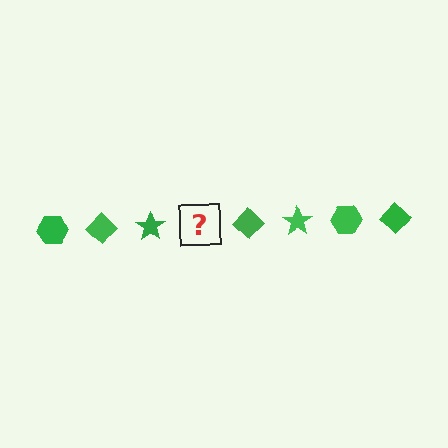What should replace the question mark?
The question mark should be replaced with a green hexagon.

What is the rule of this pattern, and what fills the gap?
The rule is that the pattern cycles through hexagon, diamond, star shapes in green. The gap should be filled with a green hexagon.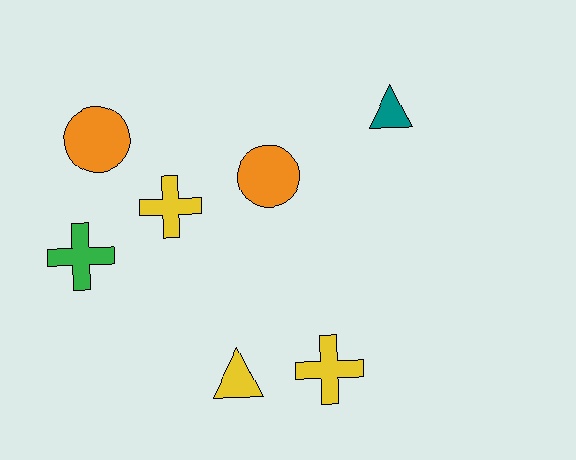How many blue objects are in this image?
There are no blue objects.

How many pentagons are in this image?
There are no pentagons.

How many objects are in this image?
There are 7 objects.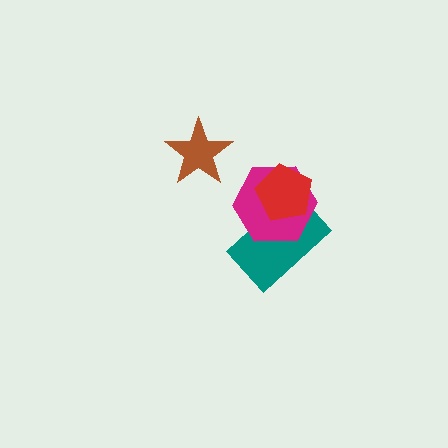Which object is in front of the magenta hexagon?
The red pentagon is in front of the magenta hexagon.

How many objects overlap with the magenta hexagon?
2 objects overlap with the magenta hexagon.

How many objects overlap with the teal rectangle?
2 objects overlap with the teal rectangle.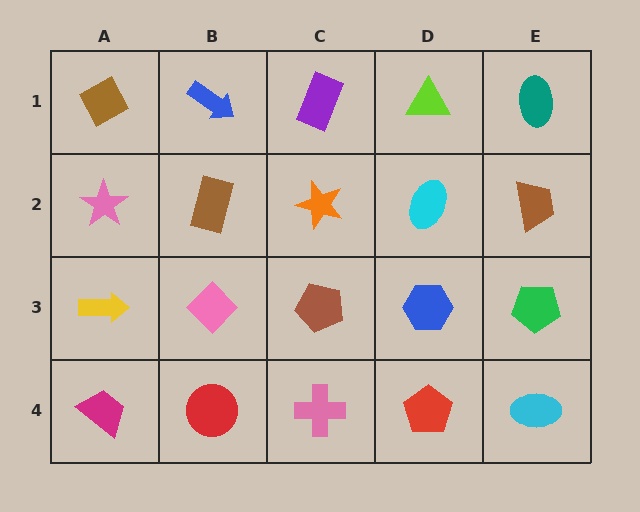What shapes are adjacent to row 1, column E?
A brown trapezoid (row 2, column E), a lime triangle (row 1, column D).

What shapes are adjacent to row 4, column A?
A yellow arrow (row 3, column A), a red circle (row 4, column B).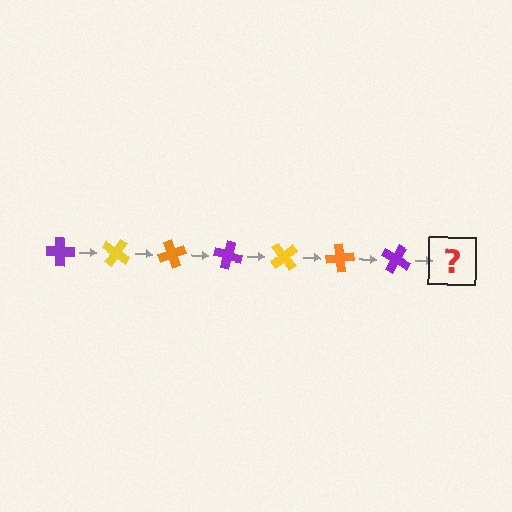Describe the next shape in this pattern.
It should be a yellow cross, rotated 245 degrees from the start.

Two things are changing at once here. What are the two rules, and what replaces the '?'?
The two rules are that it rotates 35 degrees each step and the color cycles through purple, yellow, and orange. The '?' should be a yellow cross, rotated 245 degrees from the start.